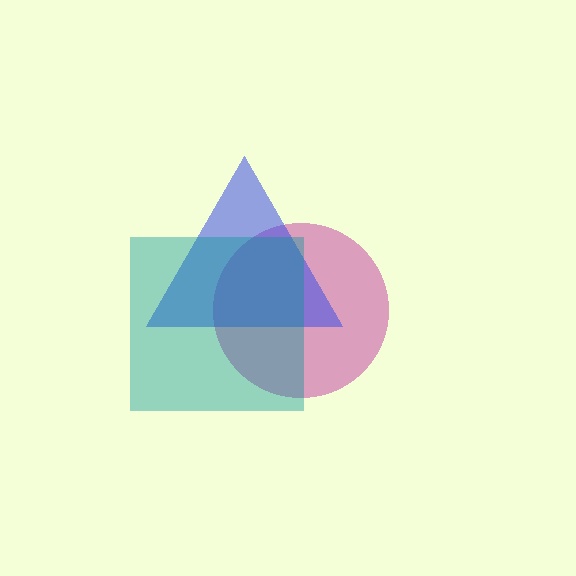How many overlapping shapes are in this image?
There are 3 overlapping shapes in the image.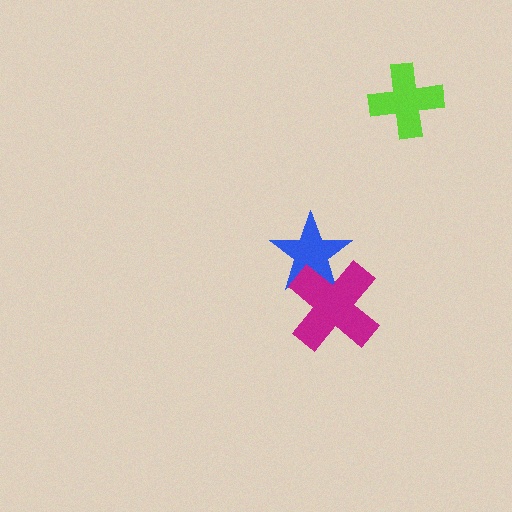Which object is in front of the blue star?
The magenta cross is in front of the blue star.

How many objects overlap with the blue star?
1 object overlaps with the blue star.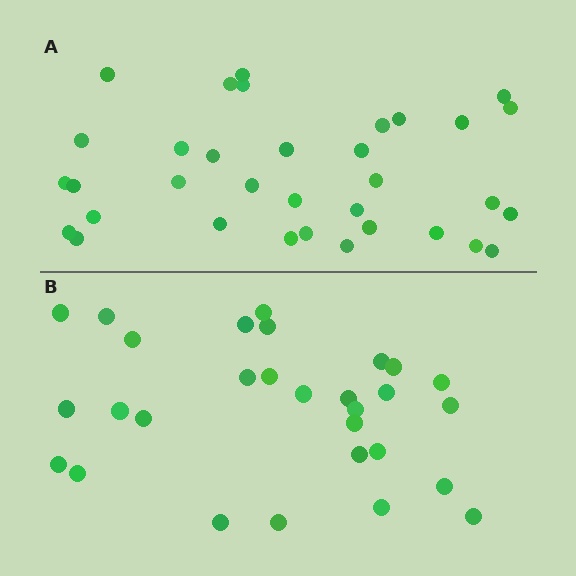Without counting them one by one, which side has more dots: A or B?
Region A (the top region) has more dots.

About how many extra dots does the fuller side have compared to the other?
Region A has about 5 more dots than region B.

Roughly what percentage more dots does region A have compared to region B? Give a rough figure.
About 15% more.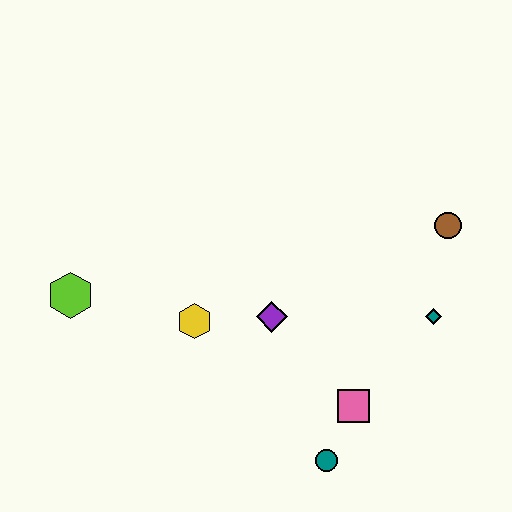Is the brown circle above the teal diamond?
Yes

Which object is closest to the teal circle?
The pink square is closest to the teal circle.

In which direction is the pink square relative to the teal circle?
The pink square is above the teal circle.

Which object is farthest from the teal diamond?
The lime hexagon is farthest from the teal diamond.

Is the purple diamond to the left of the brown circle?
Yes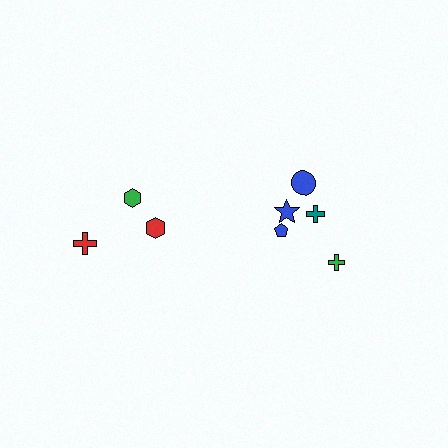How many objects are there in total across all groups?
There are 8 objects.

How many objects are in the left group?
There are 3 objects.